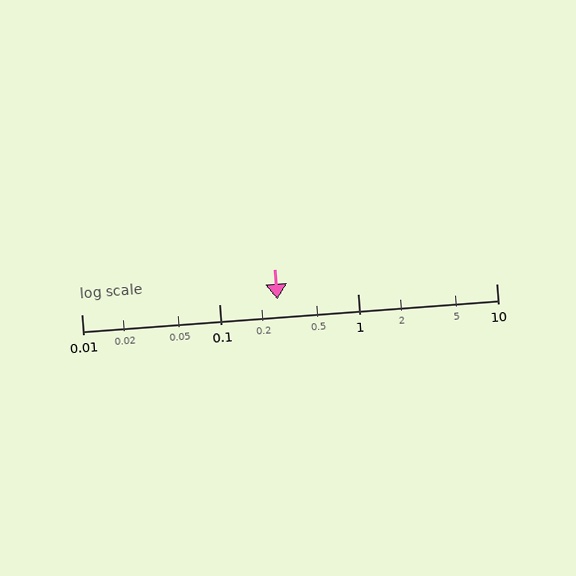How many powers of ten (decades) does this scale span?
The scale spans 3 decades, from 0.01 to 10.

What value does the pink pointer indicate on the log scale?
The pointer indicates approximately 0.26.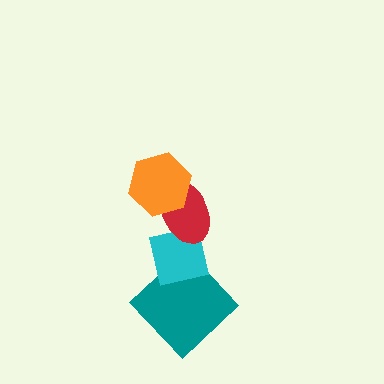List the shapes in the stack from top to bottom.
From top to bottom: the orange hexagon, the red ellipse, the cyan square, the teal diamond.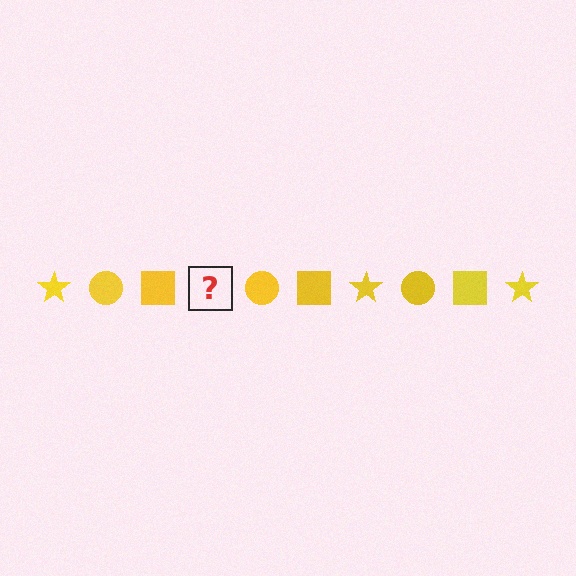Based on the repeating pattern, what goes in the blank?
The blank should be a yellow star.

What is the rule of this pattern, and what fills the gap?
The rule is that the pattern cycles through star, circle, square shapes in yellow. The gap should be filled with a yellow star.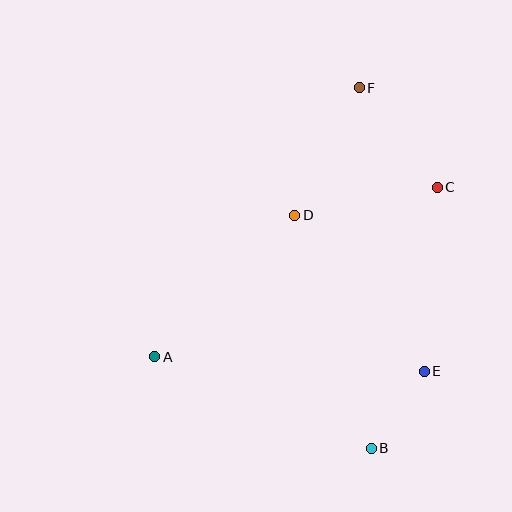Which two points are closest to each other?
Points B and E are closest to each other.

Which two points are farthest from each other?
Points B and F are farthest from each other.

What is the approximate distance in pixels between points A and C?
The distance between A and C is approximately 330 pixels.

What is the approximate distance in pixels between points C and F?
The distance between C and F is approximately 126 pixels.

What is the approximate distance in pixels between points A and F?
The distance between A and F is approximately 338 pixels.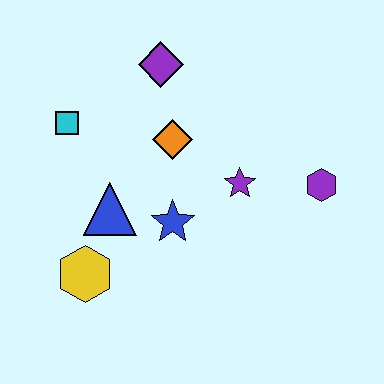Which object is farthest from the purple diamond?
The yellow hexagon is farthest from the purple diamond.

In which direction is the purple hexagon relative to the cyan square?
The purple hexagon is to the right of the cyan square.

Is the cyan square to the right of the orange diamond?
No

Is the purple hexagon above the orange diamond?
No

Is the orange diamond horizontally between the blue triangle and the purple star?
Yes